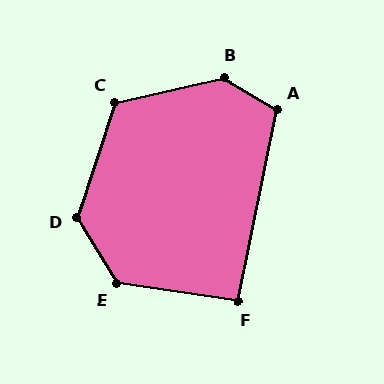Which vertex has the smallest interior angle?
F, at approximately 93 degrees.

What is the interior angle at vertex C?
Approximately 121 degrees (obtuse).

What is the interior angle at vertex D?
Approximately 130 degrees (obtuse).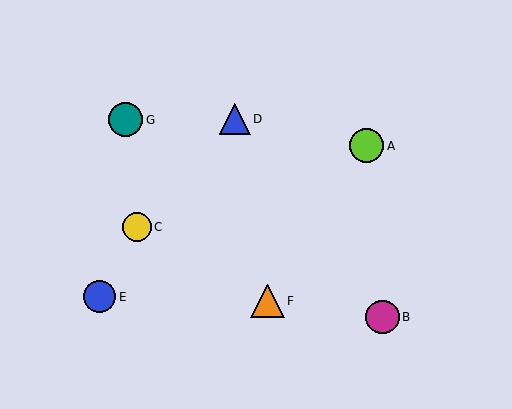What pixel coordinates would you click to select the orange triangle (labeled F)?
Click at (267, 301) to select the orange triangle F.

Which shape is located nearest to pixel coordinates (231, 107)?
The blue triangle (labeled D) at (235, 119) is nearest to that location.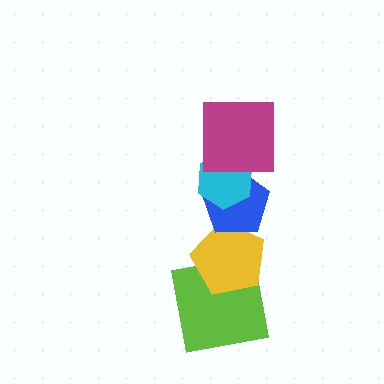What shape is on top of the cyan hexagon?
The magenta square is on top of the cyan hexagon.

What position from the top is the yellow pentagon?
The yellow pentagon is 4th from the top.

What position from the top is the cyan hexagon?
The cyan hexagon is 2nd from the top.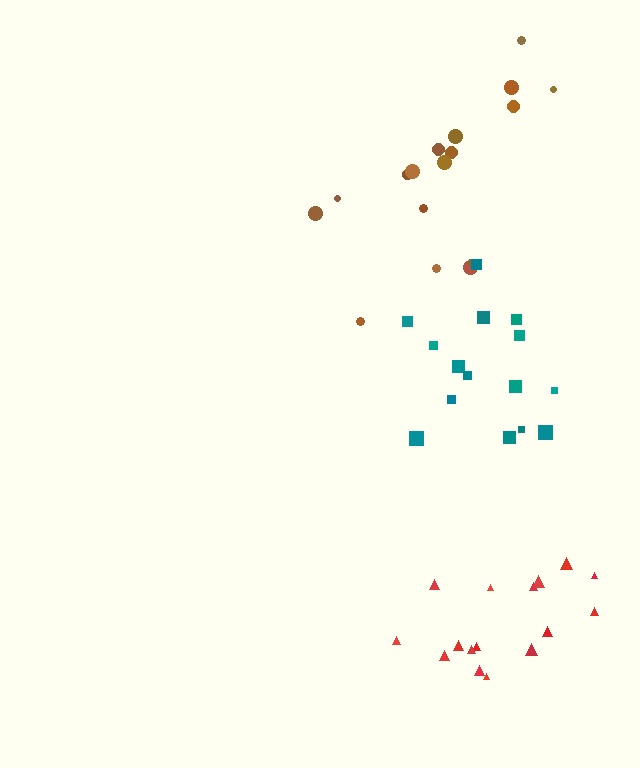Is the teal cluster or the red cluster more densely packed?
Teal.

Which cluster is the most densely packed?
Teal.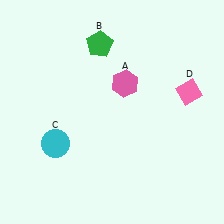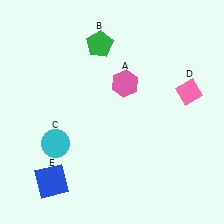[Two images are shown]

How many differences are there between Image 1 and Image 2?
There is 1 difference between the two images.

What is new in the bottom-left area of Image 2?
A blue square (E) was added in the bottom-left area of Image 2.